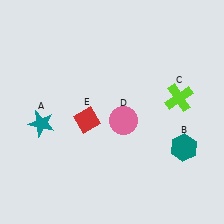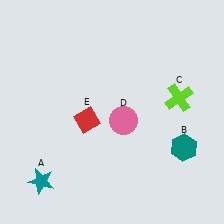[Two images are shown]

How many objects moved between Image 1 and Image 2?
1 object moved between the two images.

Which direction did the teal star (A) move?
The teal star (A) moved down.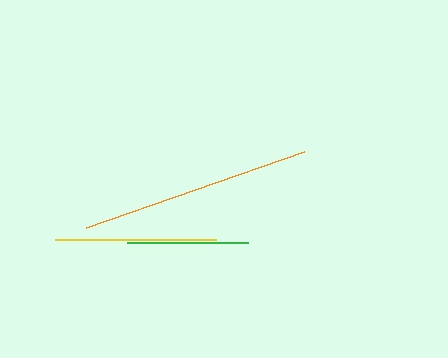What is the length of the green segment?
The green segment is approximately 121 pixels long.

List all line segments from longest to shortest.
From longest to shortest: orange, yellow, green.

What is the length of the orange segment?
The orange segment is approximately 231 pixels long.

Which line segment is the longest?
The orange line is the longest at approximately 231 pixels.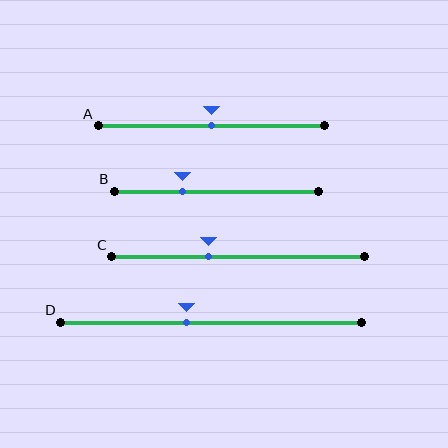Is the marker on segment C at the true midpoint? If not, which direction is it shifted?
No, the marker on segment C is shifted to the left by about 12% of the segment length.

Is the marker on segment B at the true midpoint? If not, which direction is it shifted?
No, the marker on segment B is shifted to the left by about 17% of the segment length.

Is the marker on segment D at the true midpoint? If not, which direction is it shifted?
No, the marker on segment D is shifted to the left by about 8% of the segment length.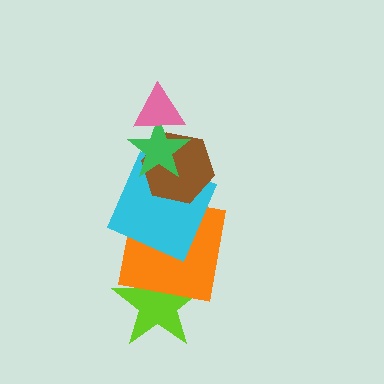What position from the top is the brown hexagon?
The brown hexagon is 3rd from the top.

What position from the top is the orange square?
The orange square is 5th from the top.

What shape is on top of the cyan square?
The brown hexagon is on top of the cyan square.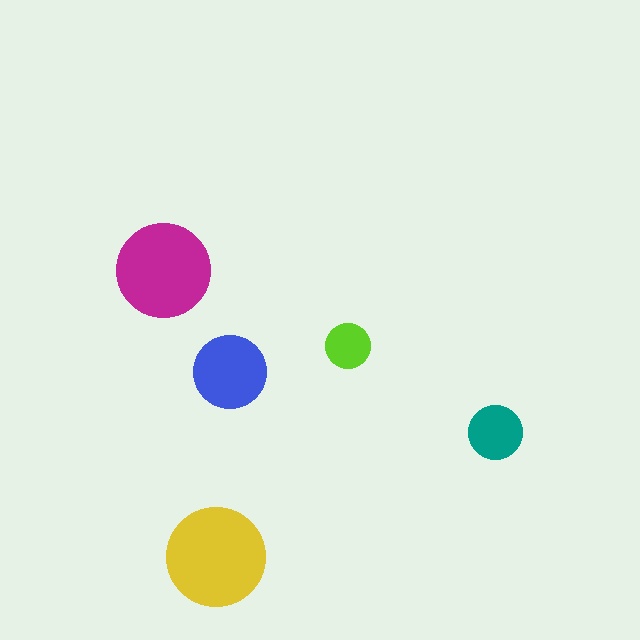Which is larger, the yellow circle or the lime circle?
The yellow one.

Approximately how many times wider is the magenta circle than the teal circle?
About 1.5 times wider.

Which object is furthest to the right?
The teal circle is rightmost.